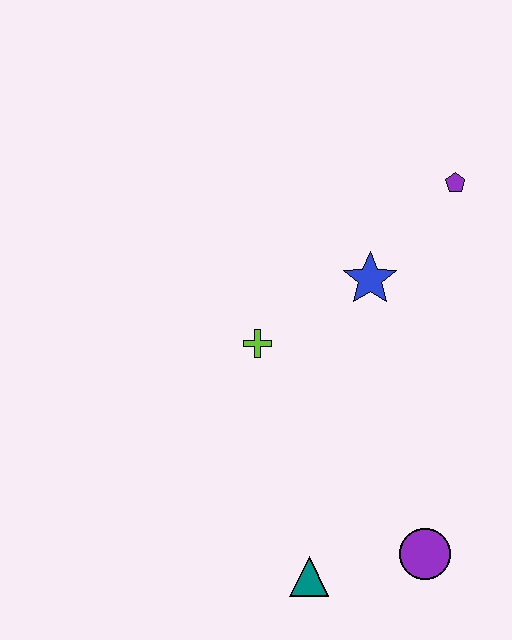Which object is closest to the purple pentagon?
The blue star is closest to the purple pentagon.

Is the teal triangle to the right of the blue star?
No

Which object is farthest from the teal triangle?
The purple pentagon is farthest from the teal triangle.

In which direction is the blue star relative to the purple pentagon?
The blue star is below the purple pentagon.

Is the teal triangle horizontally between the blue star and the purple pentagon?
No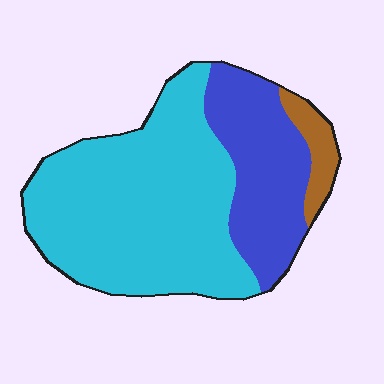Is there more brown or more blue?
Blue.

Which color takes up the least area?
Brown, at roughly 5%.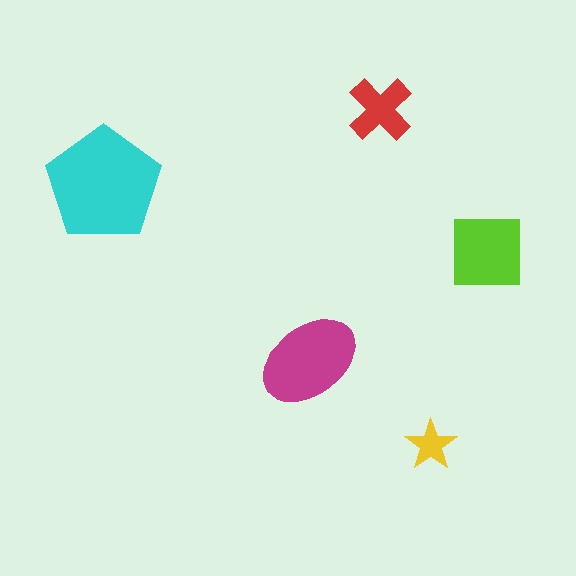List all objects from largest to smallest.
The cyan pentagon, the magenta ellipse, the lime square, the red cross, the yellow star.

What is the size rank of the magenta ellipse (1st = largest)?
2nd.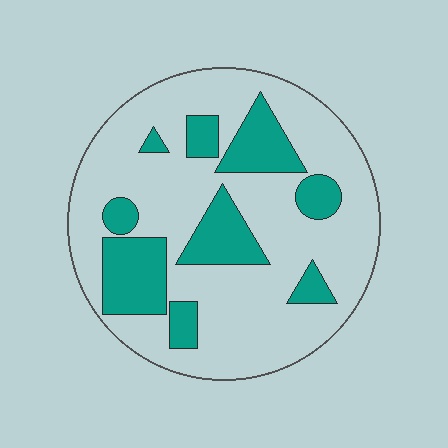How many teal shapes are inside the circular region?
9.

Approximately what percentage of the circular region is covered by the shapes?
Approximately 25%.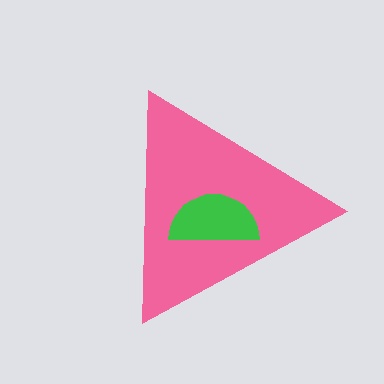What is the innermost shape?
The green semicircle.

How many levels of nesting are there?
2.